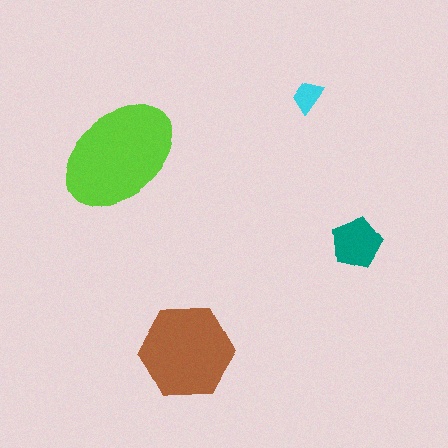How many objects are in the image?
There are 4 objects in the image.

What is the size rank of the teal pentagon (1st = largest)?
3rd.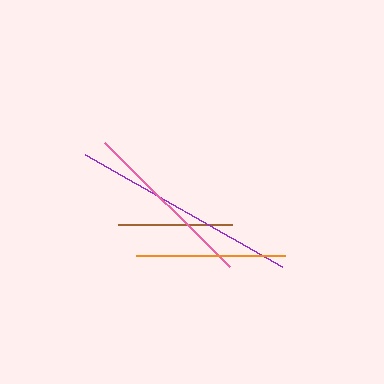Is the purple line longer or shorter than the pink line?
The purple line is longer than the pink line.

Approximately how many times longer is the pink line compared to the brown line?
The pink line is approximately 1.6 times the length of the brown line.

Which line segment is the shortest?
The brown line is the shortest at approximately 113 pixels.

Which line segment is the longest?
The purple line is the longest at approximately 227 pixels.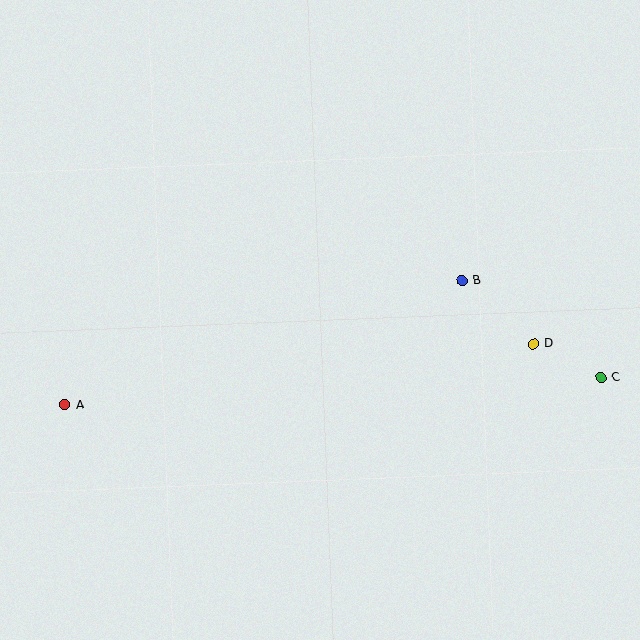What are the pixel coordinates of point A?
Point A is at (65, 405).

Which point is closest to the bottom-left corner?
Point A is closest to the bottom-left corner.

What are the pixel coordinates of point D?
Point D is at (533, 344).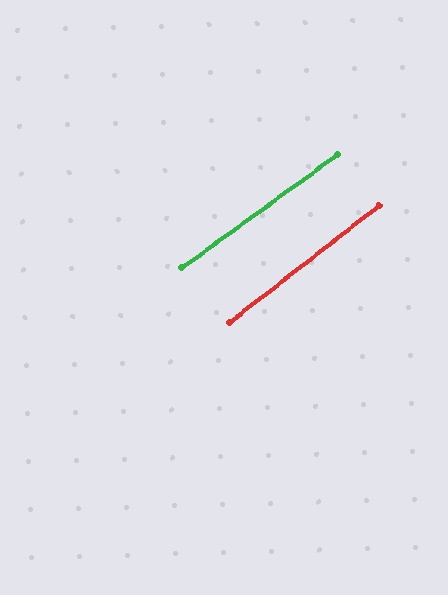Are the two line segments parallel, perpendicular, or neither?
Parallel — their directions differ by only 1.8°.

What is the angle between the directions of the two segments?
Approximately 2 degrees.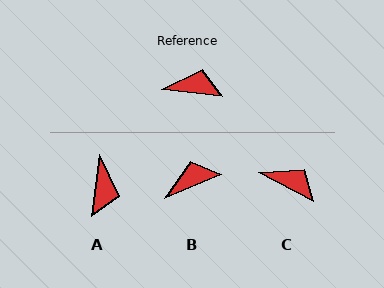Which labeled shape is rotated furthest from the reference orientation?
A, about 90 degrees away.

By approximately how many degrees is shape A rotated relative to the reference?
Approximately 90 degrees clockwise.